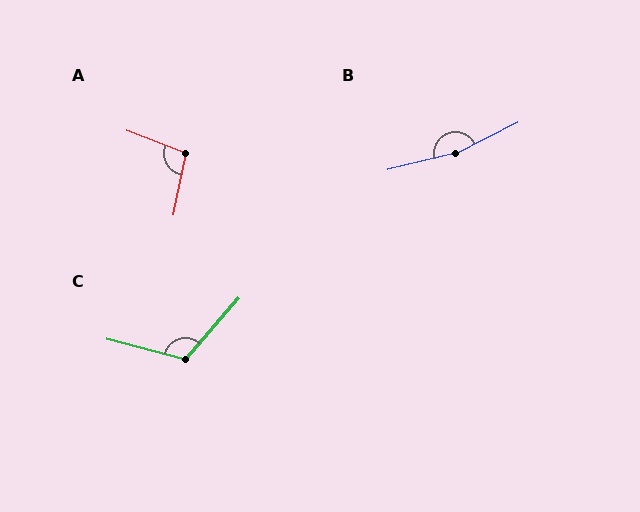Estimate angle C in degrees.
Approximately 117 degrees.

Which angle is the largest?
B, at approximately 167 degrees.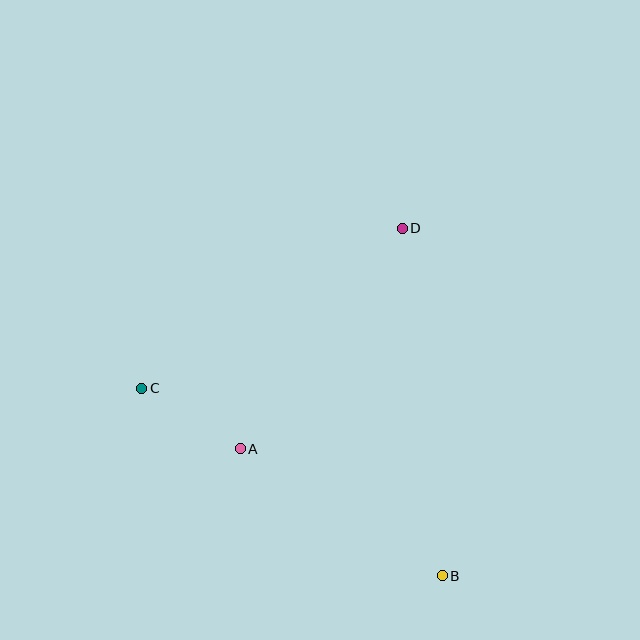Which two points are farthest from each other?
Points B and C are farthest from each other.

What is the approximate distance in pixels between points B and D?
The distance between B and D is approximately 350 pixels.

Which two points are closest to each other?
Points A and C are closest to each other.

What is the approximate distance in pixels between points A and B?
The distance between A and B is approximately 239 pixels.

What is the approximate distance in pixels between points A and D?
The distance between A and D is approximately 273 pixels.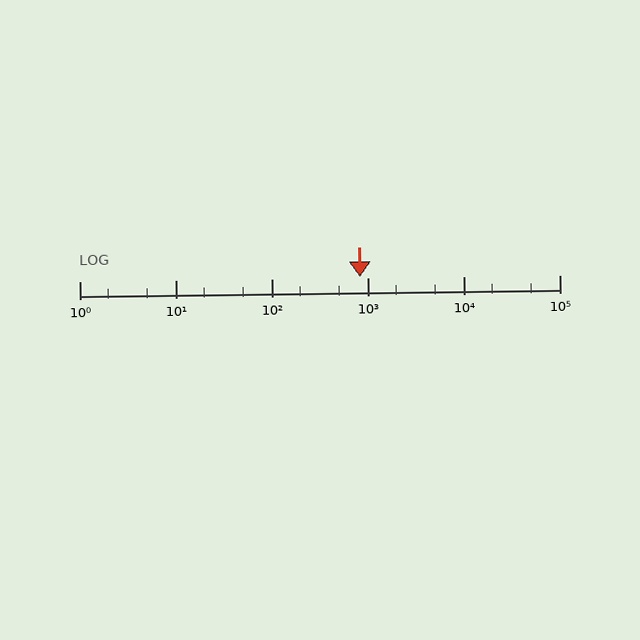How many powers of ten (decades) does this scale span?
The scale spans 5 decades, from 1 to 100000.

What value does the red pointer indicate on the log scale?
The pointer indicates approximately 840.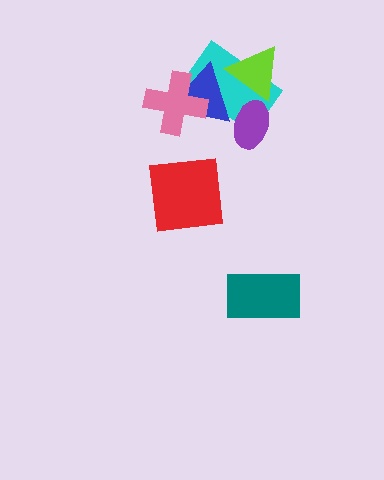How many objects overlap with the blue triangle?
3 objects overlap with the blue triangle.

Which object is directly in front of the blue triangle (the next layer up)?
The pink cross is directly in front of the blue triangle.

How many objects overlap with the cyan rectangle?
4 objects overlap with the cyan rectangle.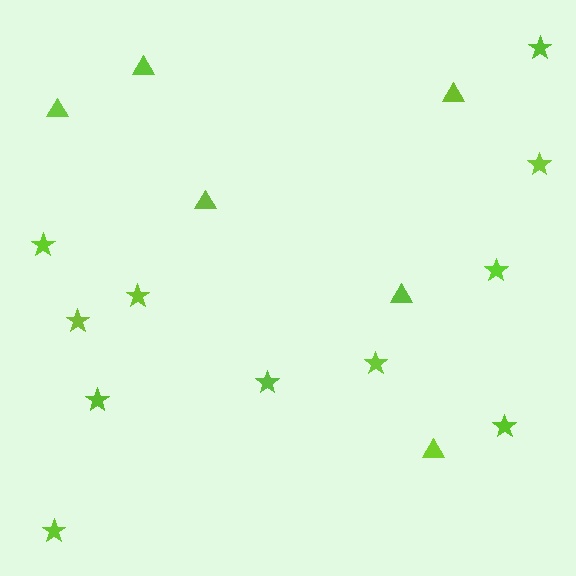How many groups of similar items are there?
There are 2 groups: one group of triangles (6) and one group of stars (11).